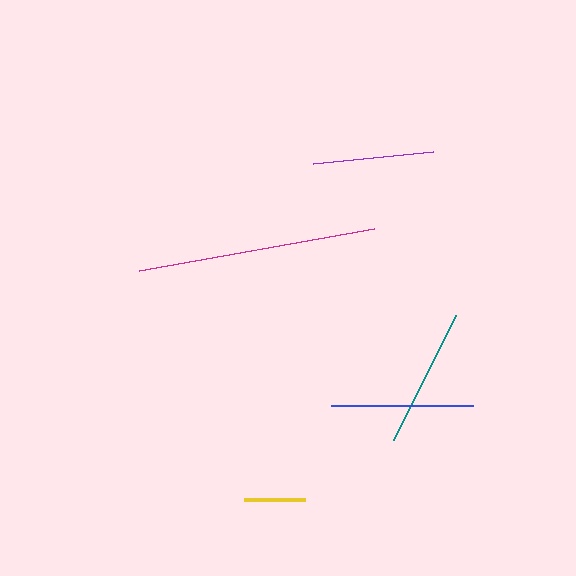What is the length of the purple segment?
The purple segment is approximately 121 pixels long.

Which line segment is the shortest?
The yellow line is the shortest at approximately 61 pixels.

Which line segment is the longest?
The magenta line is the longest at approximately 239 pixels.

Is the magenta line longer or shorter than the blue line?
The magenta line is longer than the blue line.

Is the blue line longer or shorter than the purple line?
The blue line is longer than the purple line.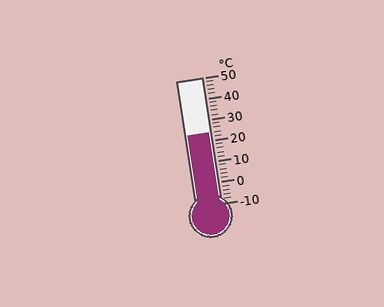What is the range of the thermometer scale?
The thermometer scale ranges from -10°C to 50°C.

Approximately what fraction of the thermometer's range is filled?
The thermometer is filled to approximately 55% of its range.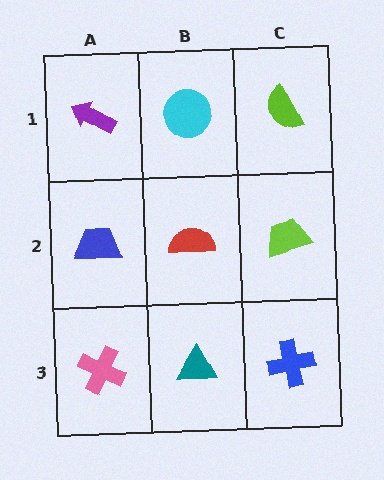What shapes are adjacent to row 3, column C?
A lime trapezoid (row 2, column C), a teal triangle (row 3, column B).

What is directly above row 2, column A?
A purple arrow.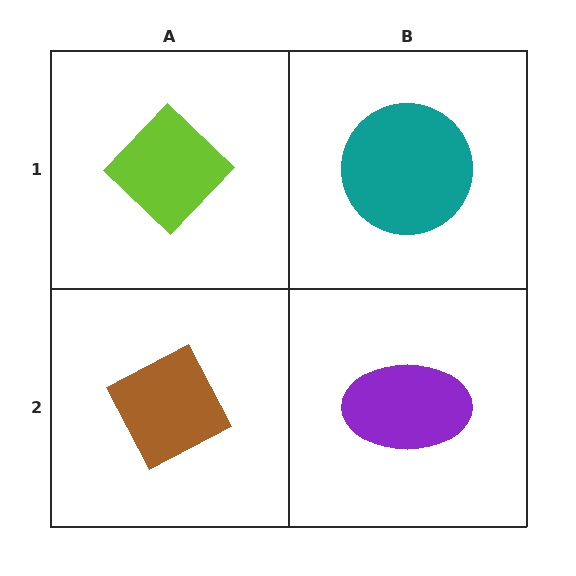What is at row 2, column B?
A purple ellipse.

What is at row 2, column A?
A brown diamond.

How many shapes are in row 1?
2 shapes.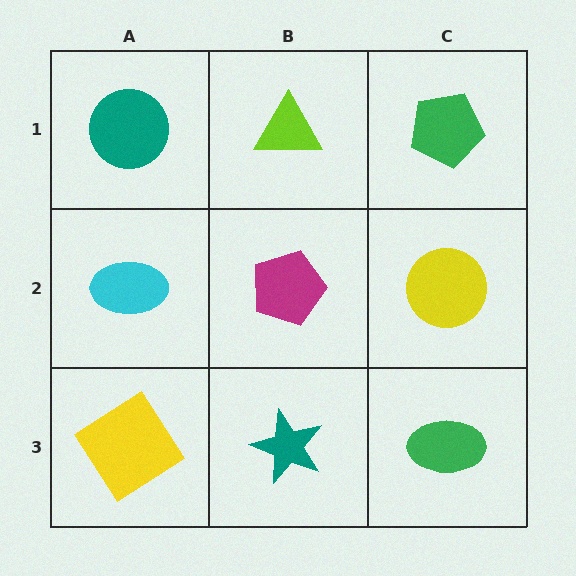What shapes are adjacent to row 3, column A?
A cyan ellipse (row 2, column A), a teal star (row 3, column B).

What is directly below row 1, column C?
A yellow circle.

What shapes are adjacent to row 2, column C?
A green pentagon (row 1, column C), a green ellipse (row 3, column C), a magenta pentagon (row 2, column B).